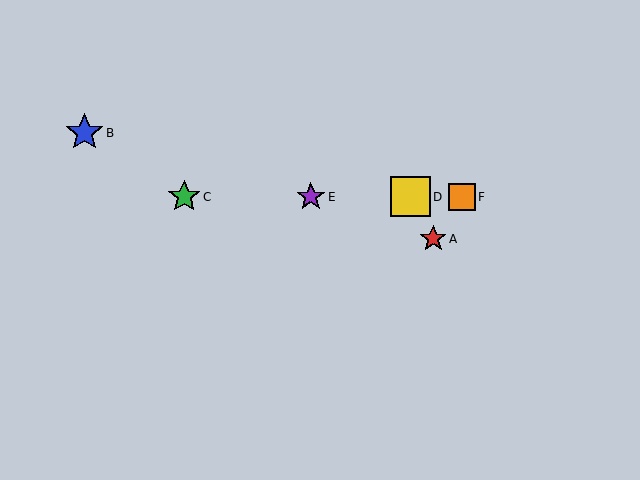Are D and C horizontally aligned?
Yes, both are at y≈197.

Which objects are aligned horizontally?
Objects C, D, E, F are aligned horizontally.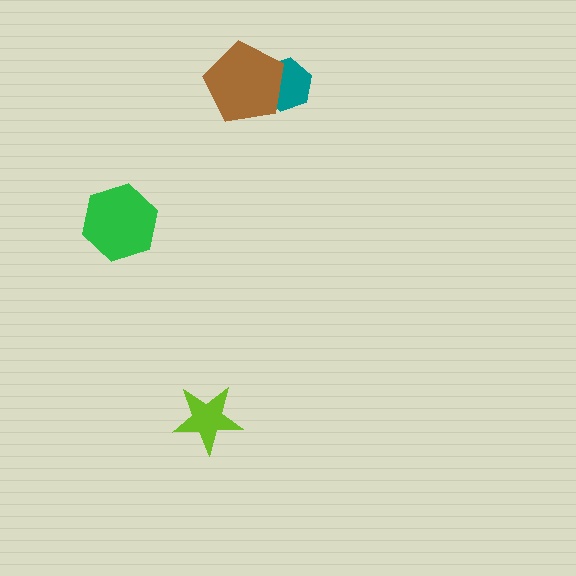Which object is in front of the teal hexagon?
The brown pentagon is in front of the teal hexagon.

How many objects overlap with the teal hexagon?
1 object overlaps with the teal hexagon.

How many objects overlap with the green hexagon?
0 objects overlap with the green hexagon.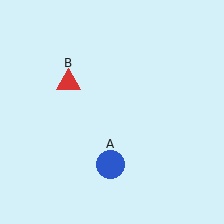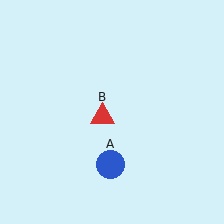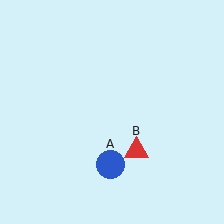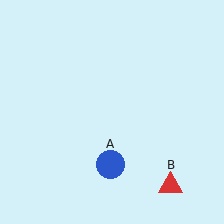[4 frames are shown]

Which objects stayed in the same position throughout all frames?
Blue circle (object A) remained stationary.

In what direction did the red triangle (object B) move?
The red triangle (object B) moved down and to the right.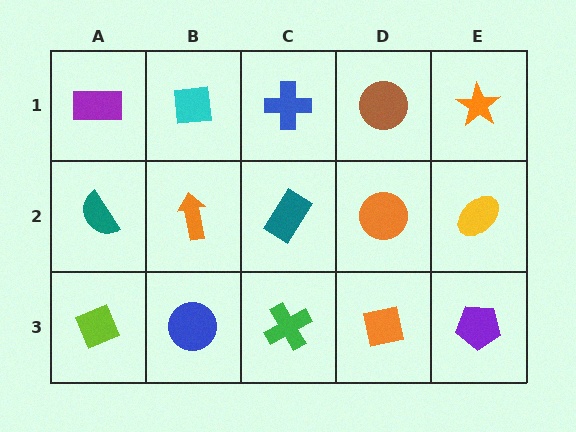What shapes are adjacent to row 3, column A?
A teal semicircle (row 2, column A), a blue circle (row 3, column B).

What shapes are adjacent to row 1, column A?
A teal semicircle (row 2, column A), a cyan square (row 1, column B).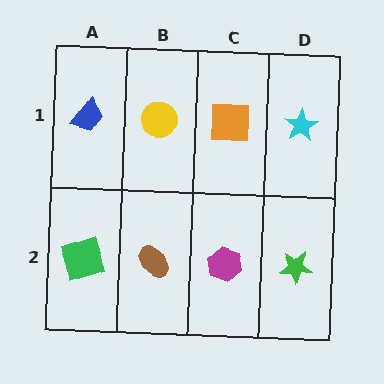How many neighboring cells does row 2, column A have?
2.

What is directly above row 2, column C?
An orange square.